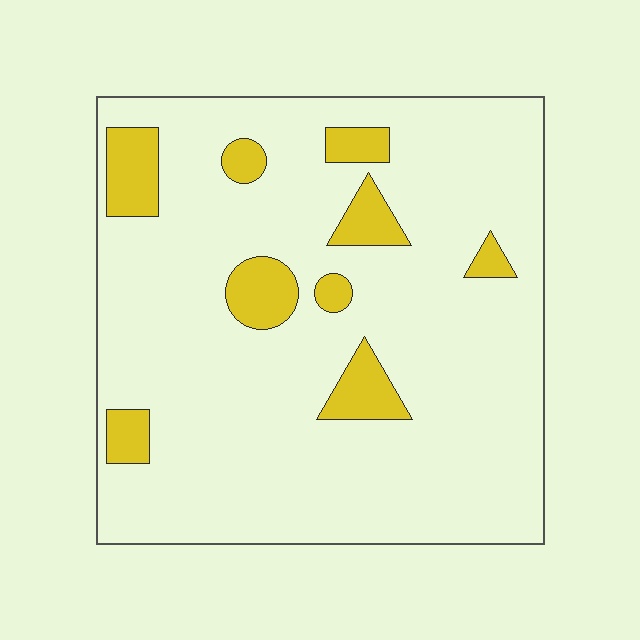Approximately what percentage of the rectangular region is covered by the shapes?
Approximately 15%.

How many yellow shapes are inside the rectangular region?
9.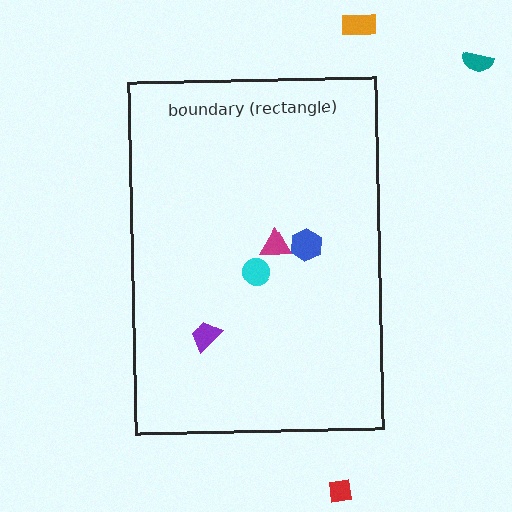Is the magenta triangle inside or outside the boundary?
Inside.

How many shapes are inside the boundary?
4 inside, 3 outside.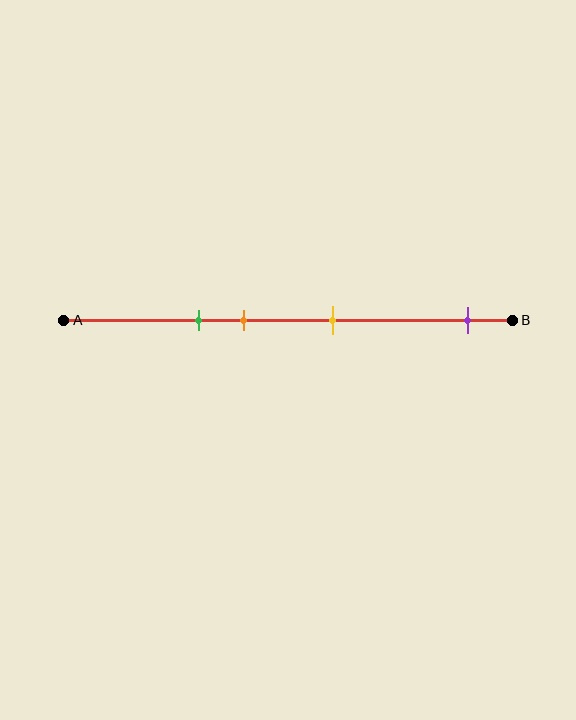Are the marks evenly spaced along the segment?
No, the marks are not evenly spaced.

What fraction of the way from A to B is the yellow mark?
The yellow mark is approximately 60% (0.6) of the way from A to B.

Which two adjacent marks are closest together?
The green and orange marks are the closest adjacent pair.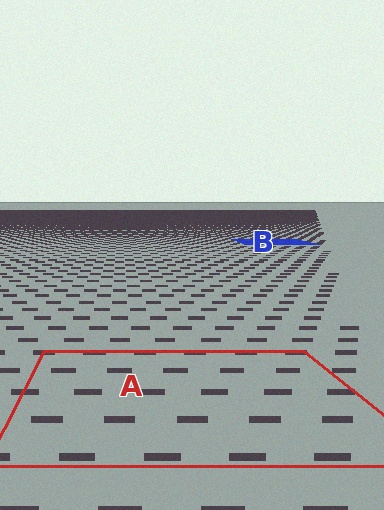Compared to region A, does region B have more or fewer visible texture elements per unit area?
Region B has more texture elements per unit area — they are packed more densely because it is farther away.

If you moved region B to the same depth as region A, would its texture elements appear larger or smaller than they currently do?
They would appear larger. At a closer depth, the same texture elements are projected at a bigger on-screen size.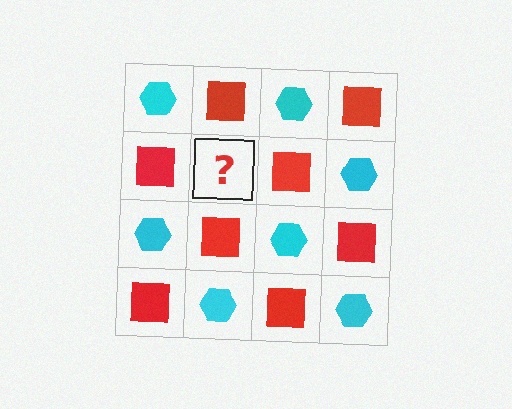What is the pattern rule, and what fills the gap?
The rule is that it alternates cyan hexagon and red square in a checkerboard pattern. The gap should be filled with a cyan hexagon.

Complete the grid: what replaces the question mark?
The question mark should be replaced with a cyan hexagon.